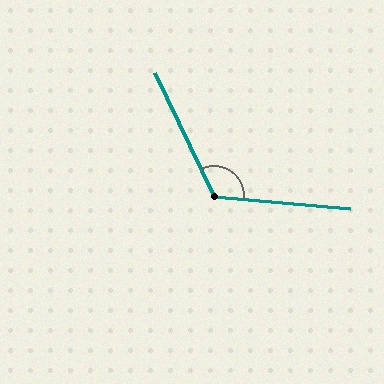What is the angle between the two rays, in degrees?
Approximately 121 degrees.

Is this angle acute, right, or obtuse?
It is obtuse.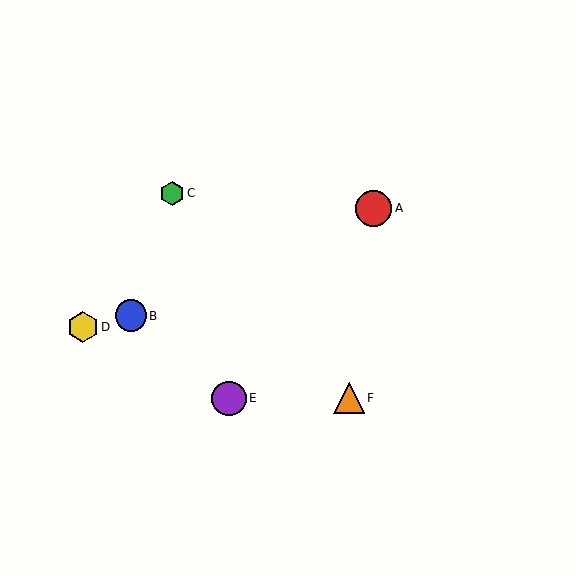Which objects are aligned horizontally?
Objects E, F are aligned horizontally.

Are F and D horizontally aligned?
No, F is at y≈398 and D is at y≈327.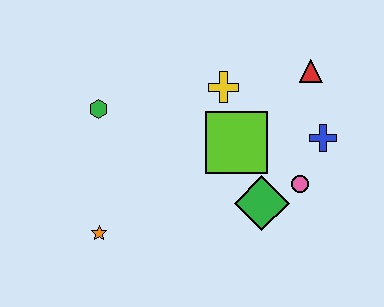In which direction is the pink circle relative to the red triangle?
The pink circle is below the red triangle.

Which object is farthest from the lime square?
The orange star is farthest from the lime square.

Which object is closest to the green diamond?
The pink circle is closest to the green diamond.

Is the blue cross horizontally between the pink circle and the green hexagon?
No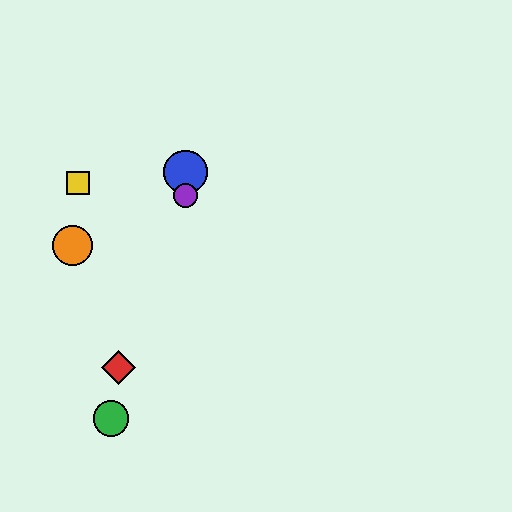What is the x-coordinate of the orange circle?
The orange circle is at x≈73.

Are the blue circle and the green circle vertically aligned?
No, the blue circle is at x≈186 and the green circle is at x≈111.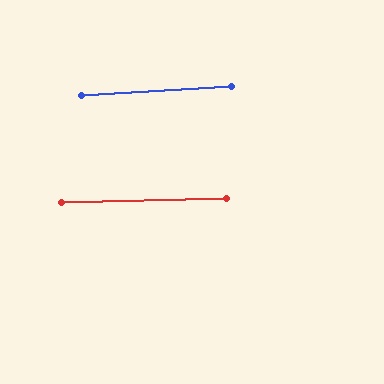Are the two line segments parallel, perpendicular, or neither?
Parallel — their directions differ by only 2.0°.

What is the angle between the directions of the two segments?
Approximately 2 degrees.